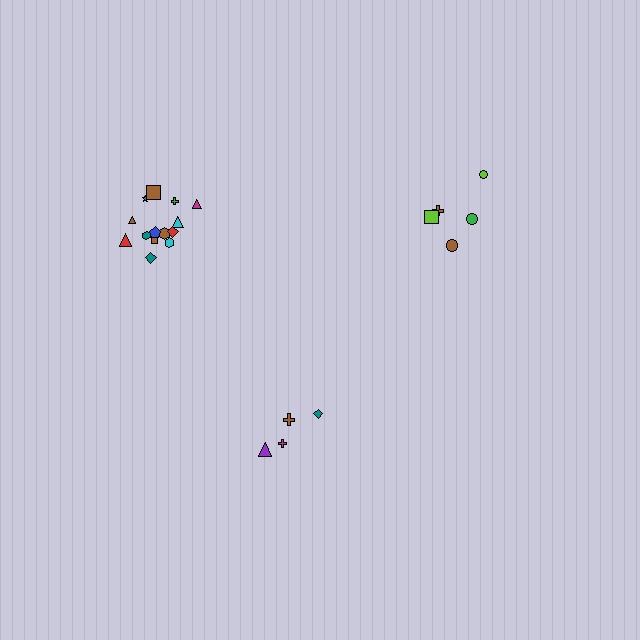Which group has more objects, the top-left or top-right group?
The top-left group.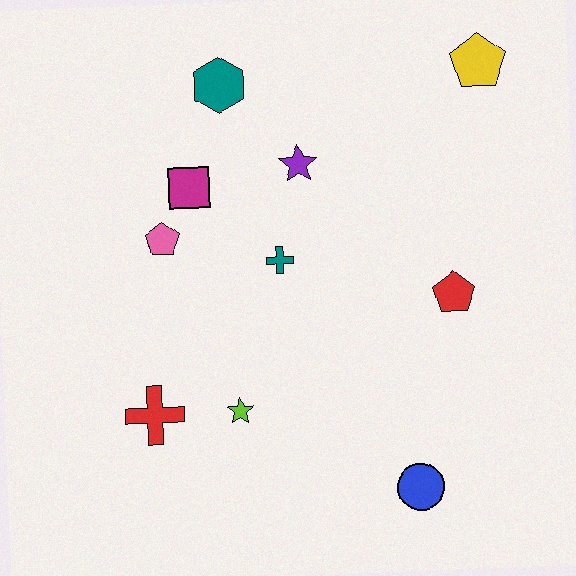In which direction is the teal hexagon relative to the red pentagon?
The teal hexagon is to the left of the red pentagon.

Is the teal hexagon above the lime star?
Yes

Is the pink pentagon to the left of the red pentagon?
Yes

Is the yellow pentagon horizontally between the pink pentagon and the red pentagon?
No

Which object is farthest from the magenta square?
The blue circle is farthest from the magenta square.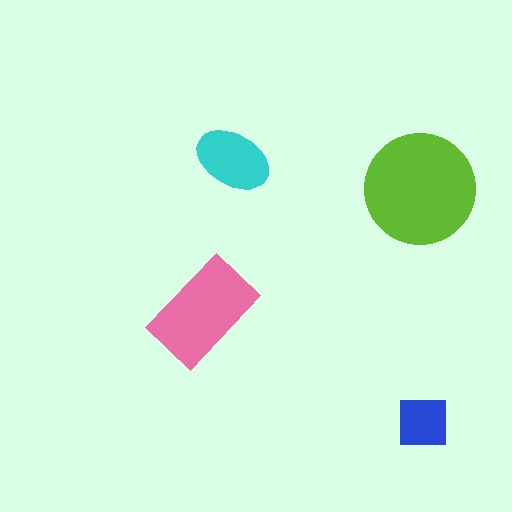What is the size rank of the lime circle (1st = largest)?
1st.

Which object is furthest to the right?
The blue square is rightmost.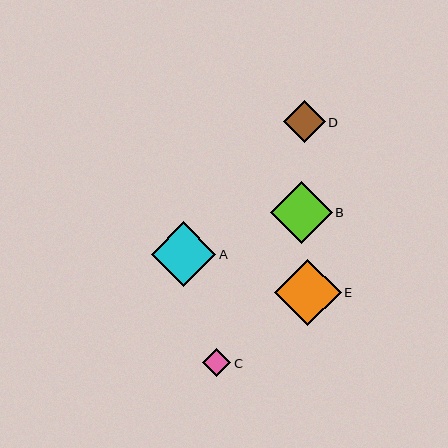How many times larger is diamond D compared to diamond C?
Diamond D is approximately 1.5 times the size of diamond C.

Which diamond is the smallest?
Diamond C is the smallest with a size of approximately 28 pixels.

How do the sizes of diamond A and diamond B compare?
Diamond A and diamond B are approximately the same size.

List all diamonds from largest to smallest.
From largest to smallest: E, A, B, D, C.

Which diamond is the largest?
Diamond E is the largest with a size of approximately 67 pixels.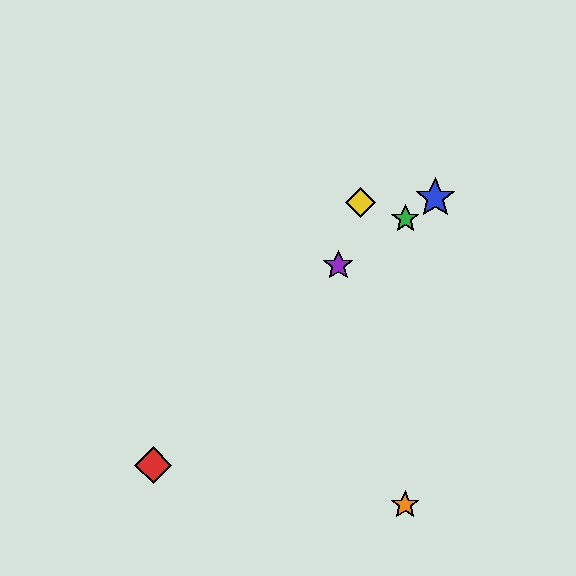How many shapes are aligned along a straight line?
3 shapes (the blue star, the green star, the purple star) are aligned along a straight line.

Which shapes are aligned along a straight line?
The blue star, the green star, the purple star are aligned along a straight line.